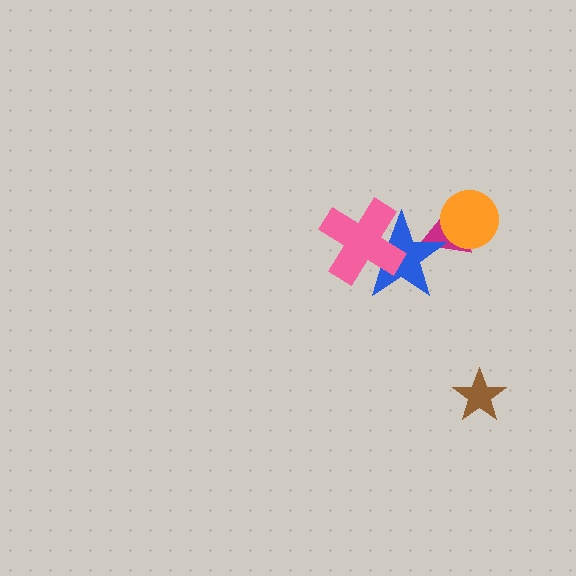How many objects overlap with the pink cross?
1 object overlaps with the pink cross.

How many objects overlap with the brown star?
0 objects overlap with the brown star.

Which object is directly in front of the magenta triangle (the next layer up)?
The orange circle is directly in front of the magenta triangle.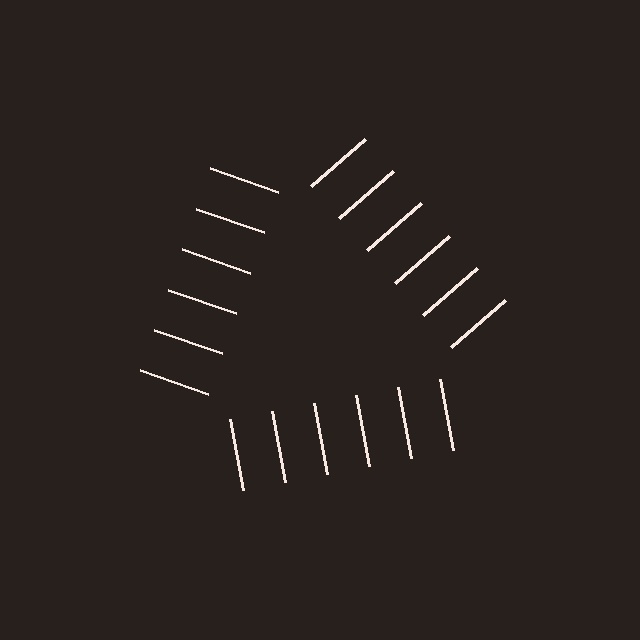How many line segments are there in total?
18 — 6 along each of the 3 edges.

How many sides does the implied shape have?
3 sides — the line-ends trace a triangle.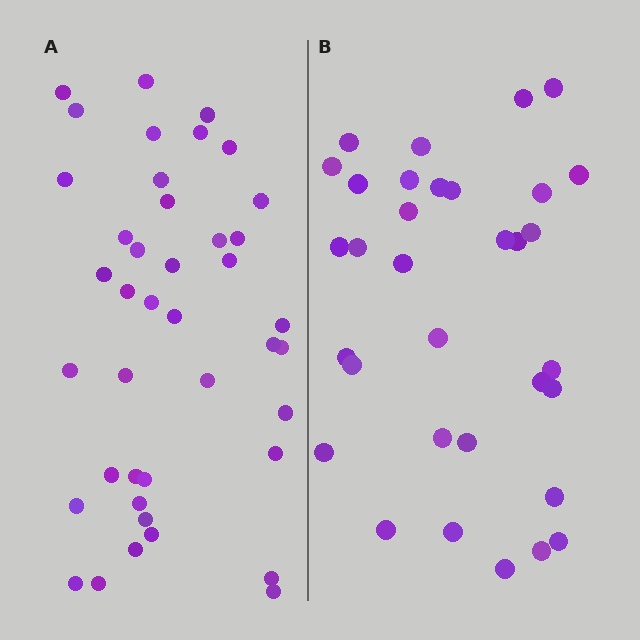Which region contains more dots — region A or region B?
Region A (the left region) has more dots.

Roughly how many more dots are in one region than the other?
Region A has roughly 8 or so more dots than region B.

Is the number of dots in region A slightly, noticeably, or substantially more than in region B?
Region A has only slightly more — the two regions are fairly close. The ratio is roughly 1.2 to 1.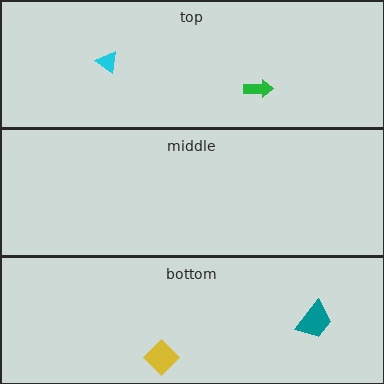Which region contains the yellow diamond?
The bottom region.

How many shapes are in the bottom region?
2.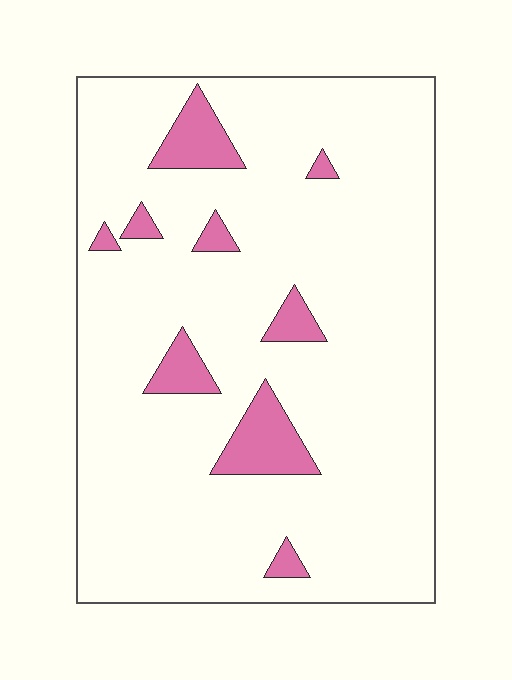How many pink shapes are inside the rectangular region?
9.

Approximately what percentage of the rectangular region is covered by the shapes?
Approximately 10%.